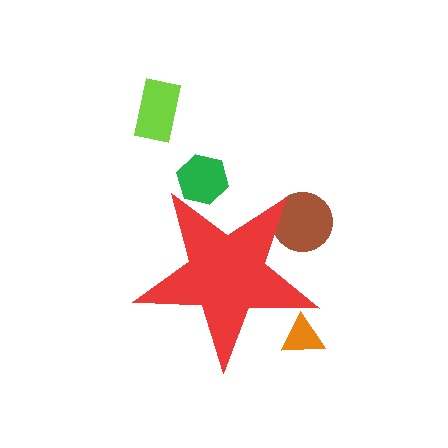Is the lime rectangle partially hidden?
No, the lime rectangle is fully visible.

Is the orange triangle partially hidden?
Yes, the orange triangle is partially hidden behind the red star.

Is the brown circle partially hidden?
Yes, the brown circle is partially hidden behind the red star.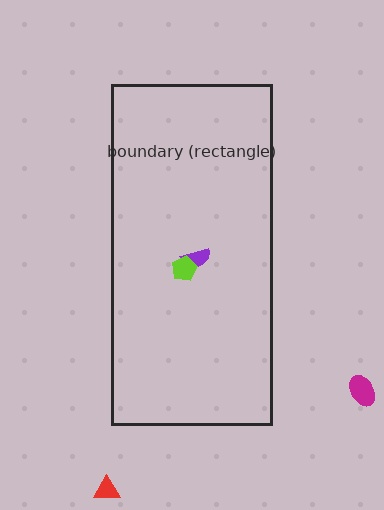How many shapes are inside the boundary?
2 inside, 2 outside.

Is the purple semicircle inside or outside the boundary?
Inside.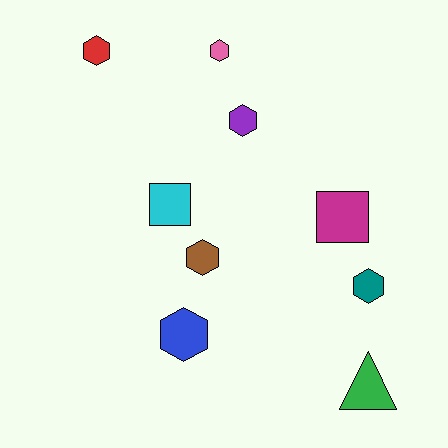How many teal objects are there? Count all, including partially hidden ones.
There is 1 teal object.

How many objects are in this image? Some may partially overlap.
There are 9 objects.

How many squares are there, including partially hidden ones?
There are 2 squares.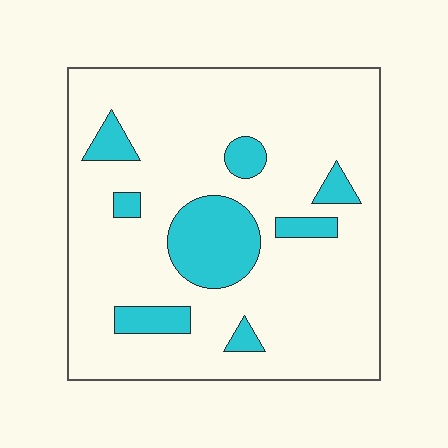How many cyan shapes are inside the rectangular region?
8.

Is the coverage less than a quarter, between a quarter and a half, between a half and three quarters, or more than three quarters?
Less than a quarter.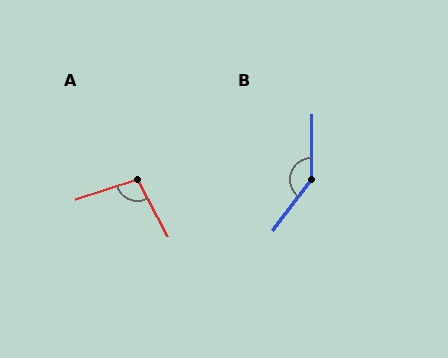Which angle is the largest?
B, at approximately 144 degrees.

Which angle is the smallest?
A, at approximately 99 degrees.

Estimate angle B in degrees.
Approximately 144 degrees.